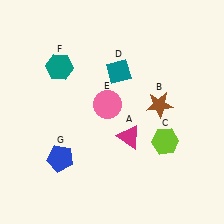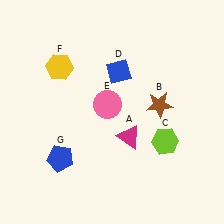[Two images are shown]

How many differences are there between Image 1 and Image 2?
There are 2 differences between the two images.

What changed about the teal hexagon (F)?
In Image 1, F is teal. In Image 2, it changed to yellow.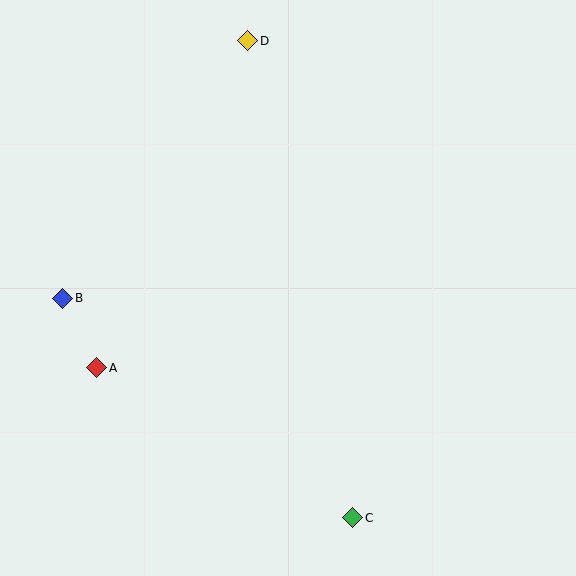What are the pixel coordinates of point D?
Point D is at (248, 41).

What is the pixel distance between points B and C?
The distance between B and C is 364 pixels.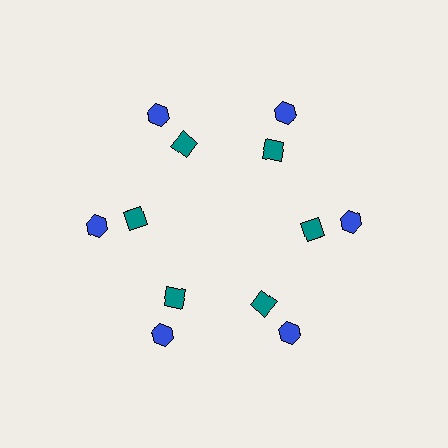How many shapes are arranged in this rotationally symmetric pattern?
There are 12 shapes, arranged in 6 groups of 2.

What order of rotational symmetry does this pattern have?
This pattern has 6-fold rotational symmetry.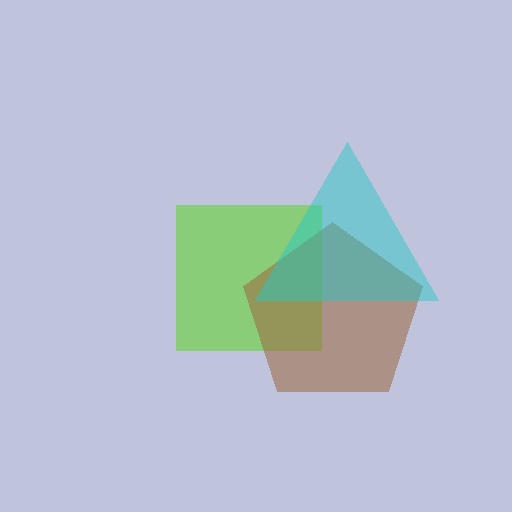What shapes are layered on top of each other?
The layered shapes are: a lime square, a brown pentagon, a cyan triangle.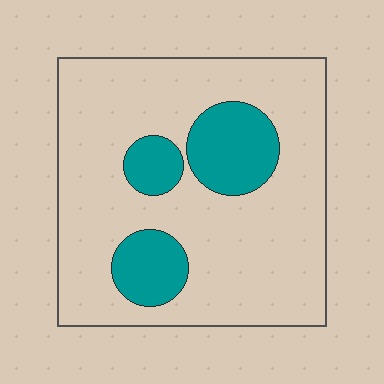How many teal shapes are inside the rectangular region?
3.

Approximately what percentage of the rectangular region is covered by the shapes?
Approximately 20%.